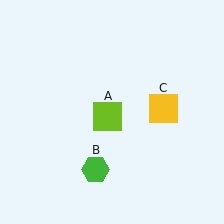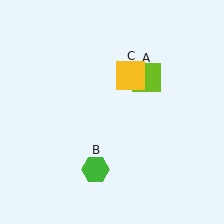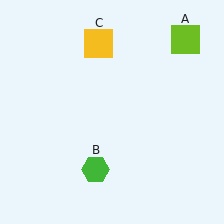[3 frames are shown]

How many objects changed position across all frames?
2 objects changed position: lime square (object A), yellow square (object C).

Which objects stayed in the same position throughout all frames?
Green hexagon (object B) remained stationary.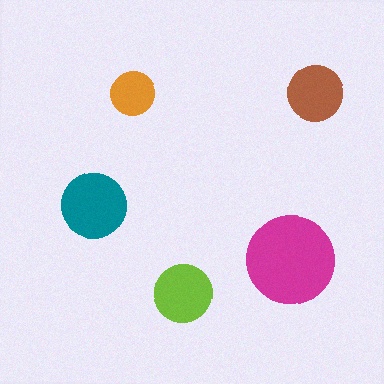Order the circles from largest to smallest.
the magenta one, the teal one, the lime one, the brown one, the orange one.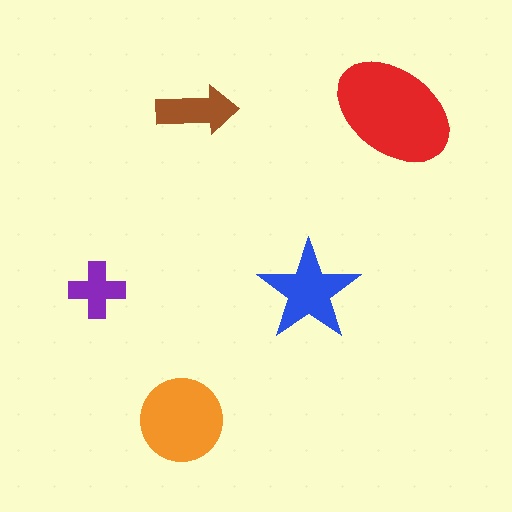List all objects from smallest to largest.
The purple cross, the brown arrow, the blue star, the orange circle, the red ellipse.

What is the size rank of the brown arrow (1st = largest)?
4th.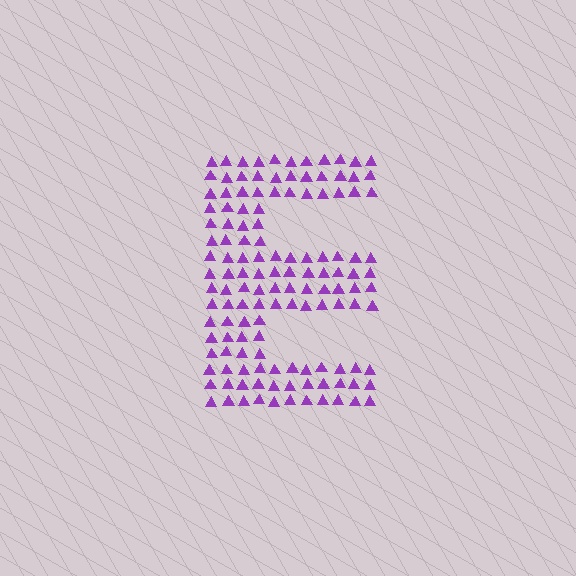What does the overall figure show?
The overall figure shows the letter E.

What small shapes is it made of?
It is made of small triangles.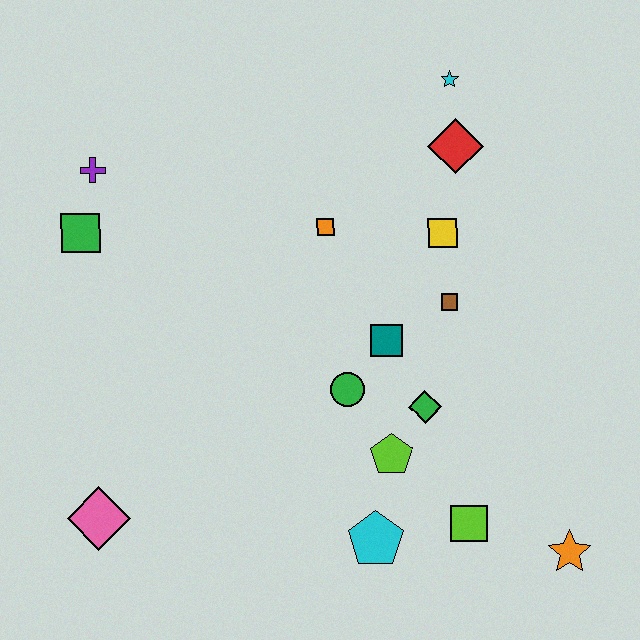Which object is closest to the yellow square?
The brown square is closest to the yellow square.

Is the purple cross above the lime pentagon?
Yes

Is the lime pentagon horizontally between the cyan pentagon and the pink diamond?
No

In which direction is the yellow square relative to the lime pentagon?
The yellow square is above the lime pentagon.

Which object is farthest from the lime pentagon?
The purple cross is farthest from the lime pentagon.